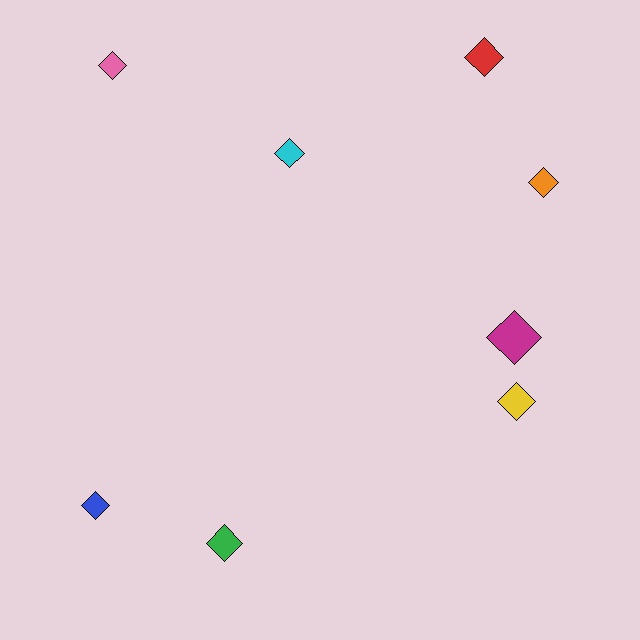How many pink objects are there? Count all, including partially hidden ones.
There is 1 pink object.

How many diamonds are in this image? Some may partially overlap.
There are 8 diamonds.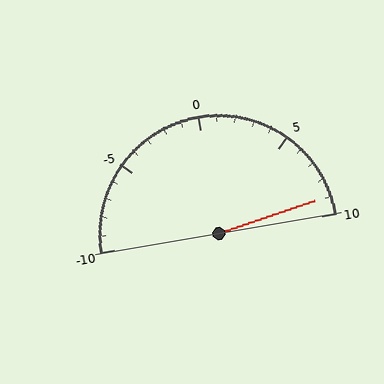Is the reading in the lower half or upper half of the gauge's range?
The reading is in the upper half of the range (-10 to 10).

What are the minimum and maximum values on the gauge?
The gauge ranges from -10 to 10.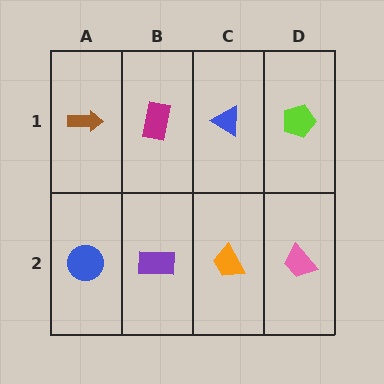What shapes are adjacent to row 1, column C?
An orange trapezoid (row 2, column C), a magenta rectangle (row 1, column B), a lime pentagon (row 1, column D).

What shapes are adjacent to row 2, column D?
A lime pentagon (row 1, column D), an orange trapezoid (row 2, column C).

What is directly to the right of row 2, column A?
A purple rectangle.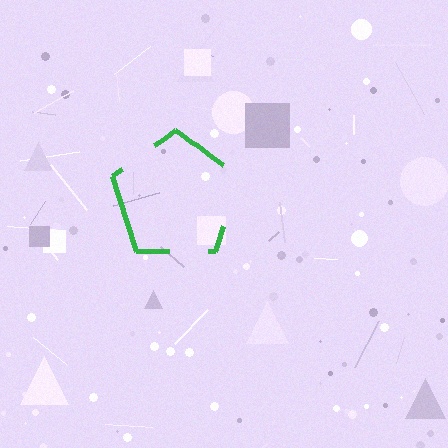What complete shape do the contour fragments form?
The contour fragments form a pentagon.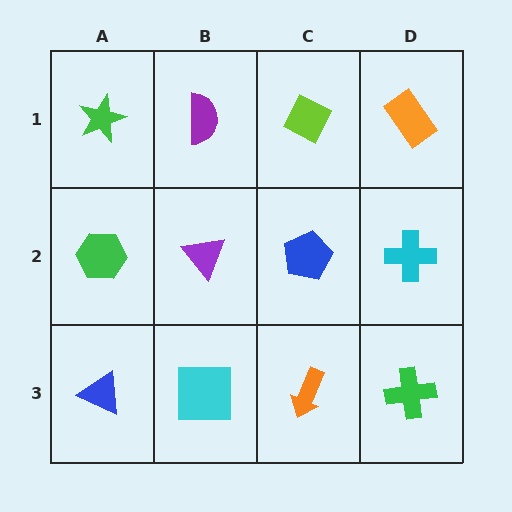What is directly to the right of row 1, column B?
A lime diamond.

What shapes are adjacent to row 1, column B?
A purple triangle (row 2, column B), a green star (row 1, column A), a lime diamond (row 1, column C).